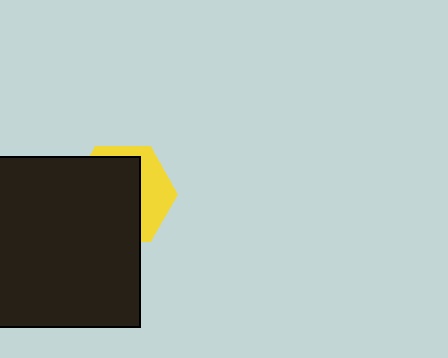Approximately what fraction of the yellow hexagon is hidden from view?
Roughly 66% of the yellow hexagon is hidden behind the black square.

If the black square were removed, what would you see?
You would see the complete yellow hexagon.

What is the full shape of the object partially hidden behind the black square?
The partially hidden object is a yellow hexagon.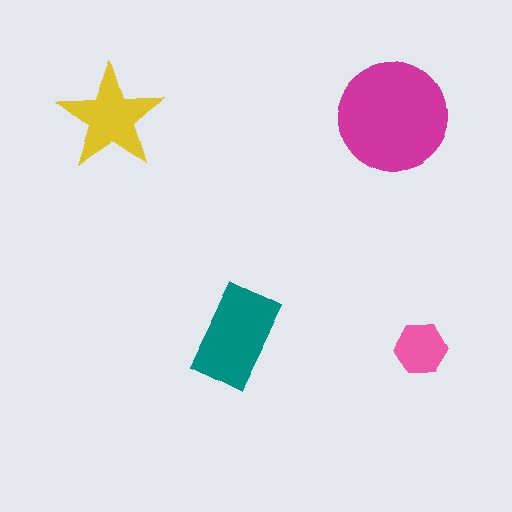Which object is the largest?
The magenta circle.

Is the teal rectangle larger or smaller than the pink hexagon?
Larger.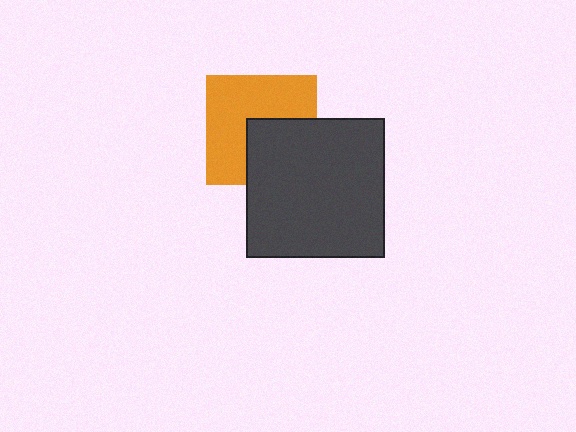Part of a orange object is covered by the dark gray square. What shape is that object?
It is a square.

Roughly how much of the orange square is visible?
About half of it is visible (roughly 60%).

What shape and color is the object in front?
The object in front is a dark gray square.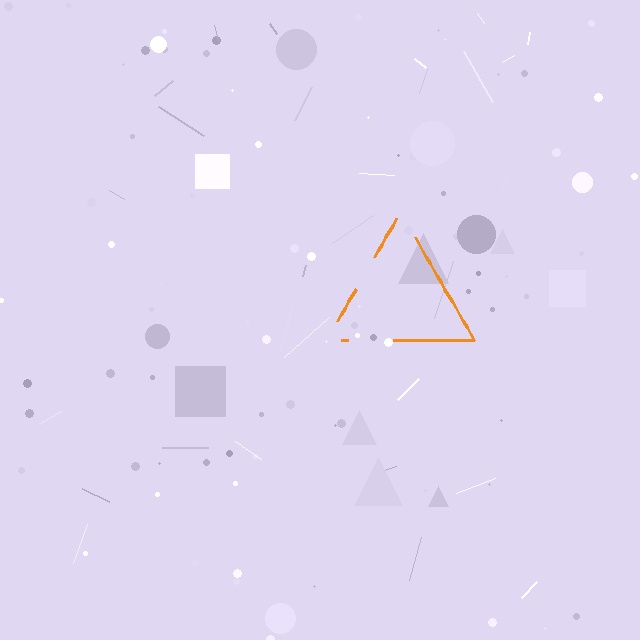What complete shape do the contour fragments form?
The contour fragments form a triangle.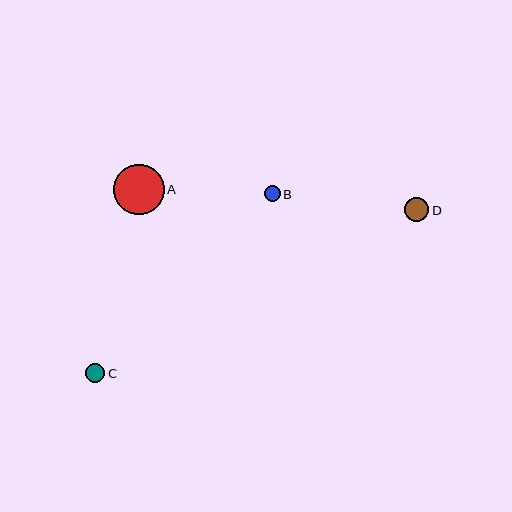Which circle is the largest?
Circle A is the largest with a size of approximately 50 pixels.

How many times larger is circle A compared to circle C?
Circle A is approximately 2.7 times the size of circle C.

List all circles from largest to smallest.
From largest to smallest: A, D, C, B.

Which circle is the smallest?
Circle B is the smallest with a size of approximately 16 pixels.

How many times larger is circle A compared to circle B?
Circle A is approximately 3.1 times the size of circle B.